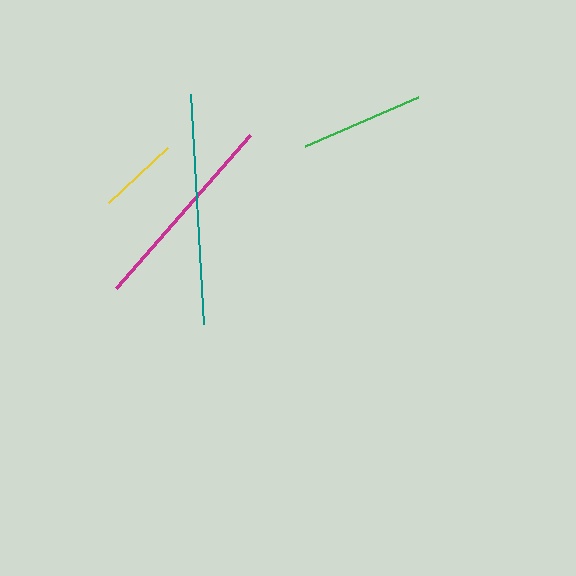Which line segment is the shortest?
The yellow line is the shortest at approximately 81 pixels.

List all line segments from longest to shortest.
From longest to shortest: teal, magenta, green, yellow.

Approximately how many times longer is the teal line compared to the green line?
The teal line is approximately 1.9 times the length of the green line.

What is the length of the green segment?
The green segment is approximately 123 pixels long.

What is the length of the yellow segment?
The yellow segment is approximately 81 pixels long.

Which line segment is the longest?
The teal line is the longest at approximately 231 pixels.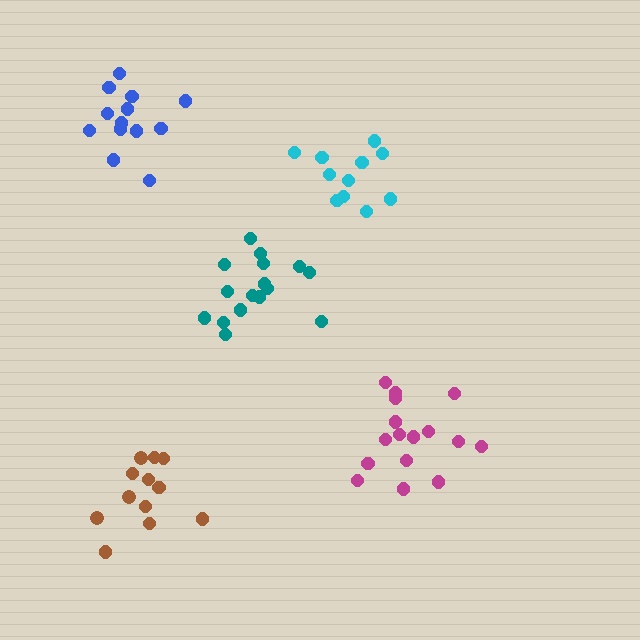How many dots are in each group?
Group 1: 11 dots, Group 2: 16 dots, Group 3: 16 dots, Group 4: 13 dots, Group 5: 12 dots (68 total).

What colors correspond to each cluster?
The clusters are colored: cyan, teal, magenta, blue, brown.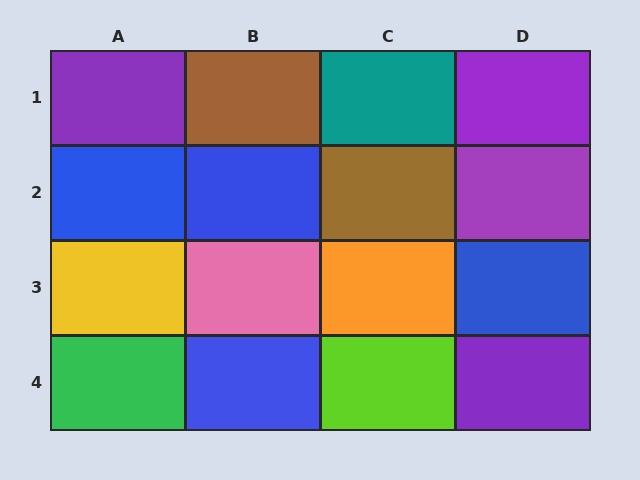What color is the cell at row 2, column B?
Blue.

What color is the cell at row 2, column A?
Blue.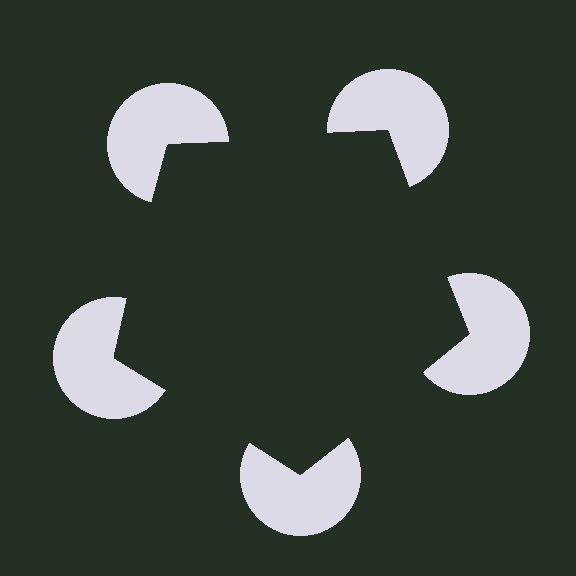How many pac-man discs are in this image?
There are 5 — one at each vertex of the illusory pentagon.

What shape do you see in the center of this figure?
An illusory pentagon — its edges are inferred from the aligned wedge cuts in the pac-man discs, not physically drawn.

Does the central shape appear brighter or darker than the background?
It typically appears slightly darker than the background, even though no actual brightness change is drawn.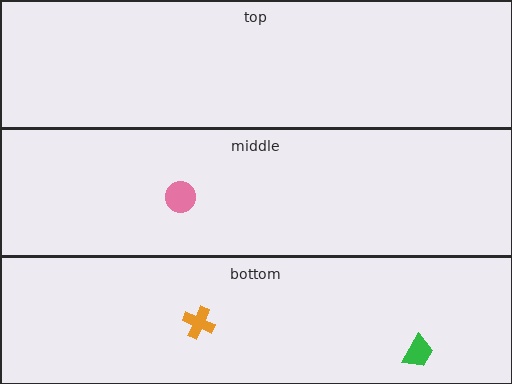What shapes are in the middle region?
The pink circle.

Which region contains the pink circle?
The middle region.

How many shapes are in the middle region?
1.